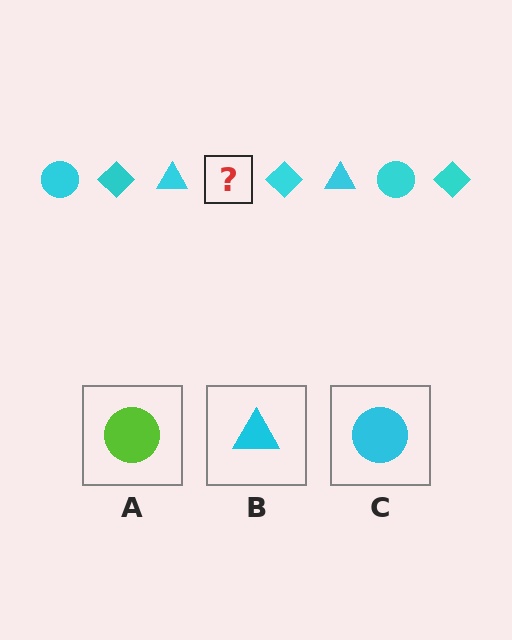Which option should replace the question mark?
Option C.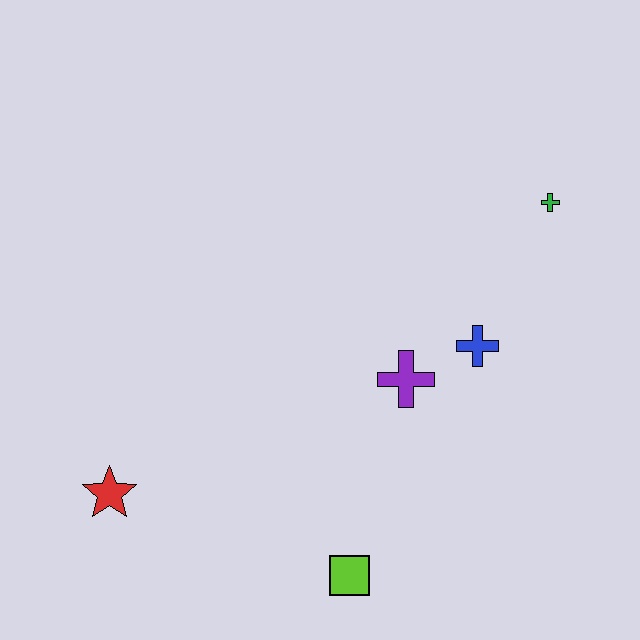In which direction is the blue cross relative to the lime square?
The blue cross is above the lime square.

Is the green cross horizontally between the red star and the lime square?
No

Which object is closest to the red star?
The lime square is closest to the red star.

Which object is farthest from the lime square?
The green cross is farthest from the lime square.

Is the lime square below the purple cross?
Yes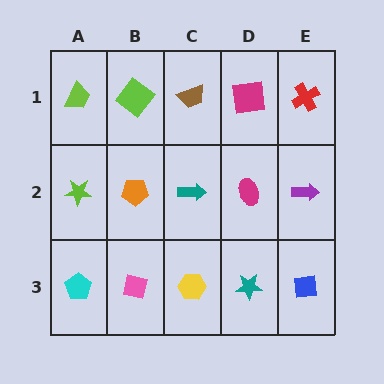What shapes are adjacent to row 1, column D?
A magenta ellipse (row 2, column D), a brown trapezoid (row 1, column C), a red cross (row 1, column E).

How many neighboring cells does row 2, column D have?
4.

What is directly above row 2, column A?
A lime trapezoid.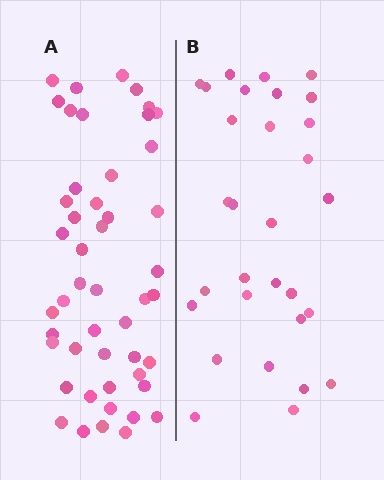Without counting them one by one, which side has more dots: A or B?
Region A (the left region) has more dots.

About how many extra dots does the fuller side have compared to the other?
Region A has approximately 20 more dots than region B.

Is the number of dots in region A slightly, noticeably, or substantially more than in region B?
Region A has substantially more. The ratio is roughly 1.6 to 1.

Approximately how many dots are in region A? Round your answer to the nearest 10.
About 50 dots. (The exact count is 48, which rounds to 50.)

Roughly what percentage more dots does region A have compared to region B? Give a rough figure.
About 60% more.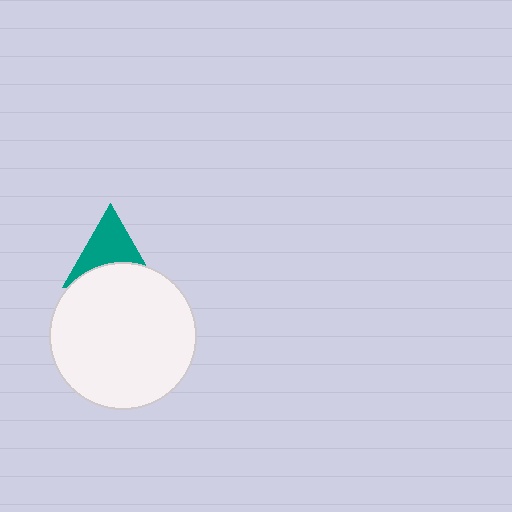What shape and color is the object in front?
The object in front is a white circle.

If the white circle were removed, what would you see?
You would see the complete teal triangle.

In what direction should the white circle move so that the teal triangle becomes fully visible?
The white circle should move down. That is the shortest direction to clear the overlap and leave the teal triangle fully visible.